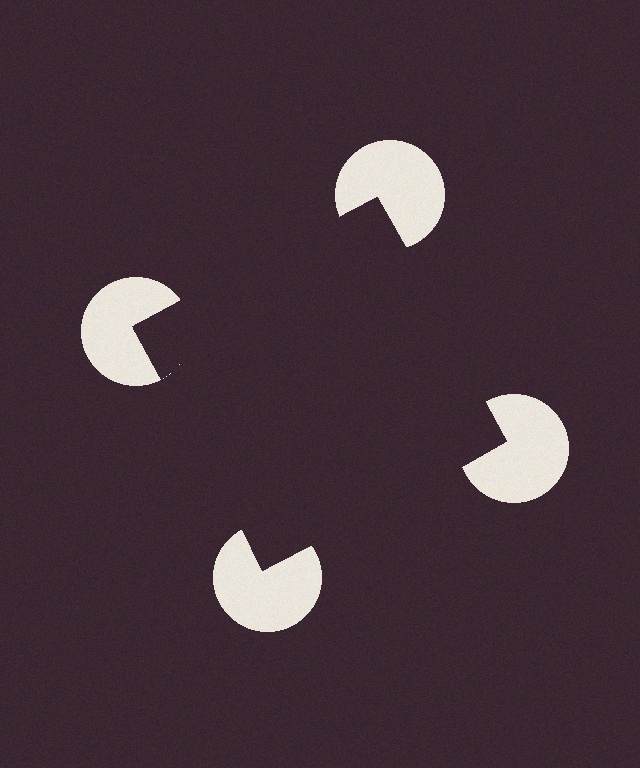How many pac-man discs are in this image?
There are 4 — one at each vertex of the illusory square.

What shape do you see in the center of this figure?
An illusory square — its edges are inferred from the aligned wedge cuts in the pac-man discs, not physically drawn.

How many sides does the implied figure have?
4 sides.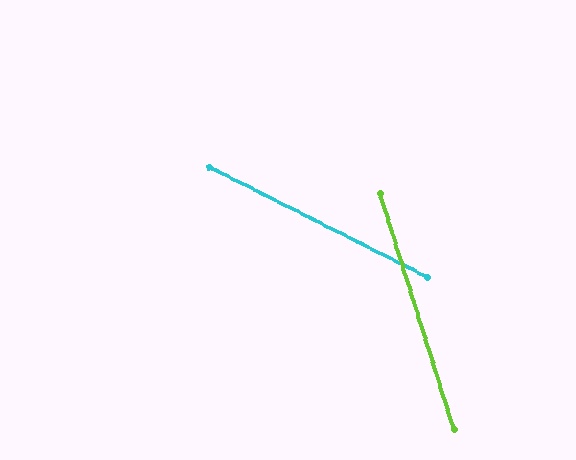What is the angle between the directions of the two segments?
Approximately 46 degrees.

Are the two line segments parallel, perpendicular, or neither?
Neither parallel nor perpendicular — they differ by about 46°.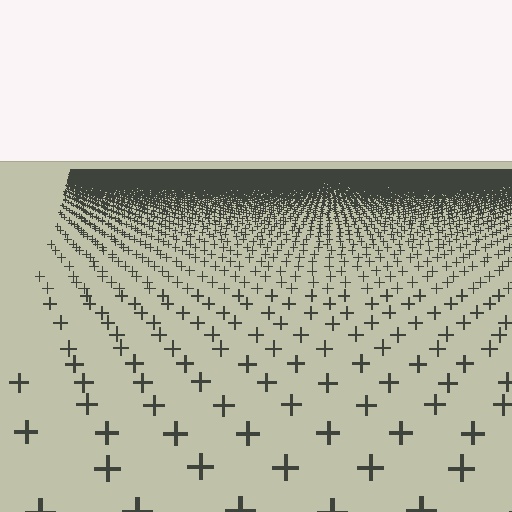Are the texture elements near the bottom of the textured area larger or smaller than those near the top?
Larger. Near the bottom, elements are closer to the viewer and appear at a bigger on-screen size.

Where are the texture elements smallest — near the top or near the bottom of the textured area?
Near the top.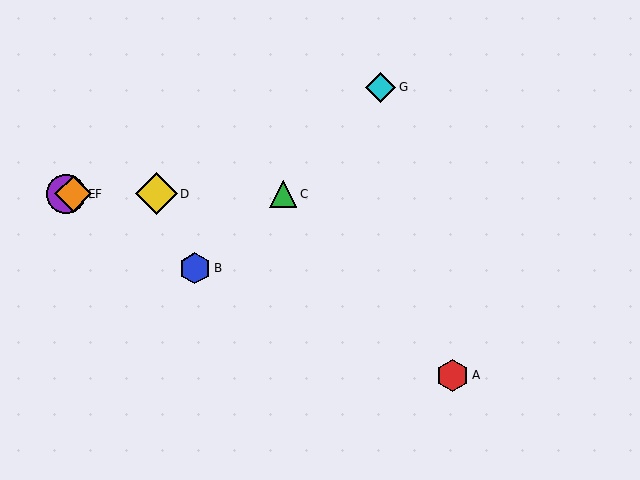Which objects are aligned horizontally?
Objects C, D, E, F are aligned horizontally.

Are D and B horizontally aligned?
No, D is at y≈194 and B is at y≈268.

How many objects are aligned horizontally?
4 objects (C, D, E, F) are aligned horizontally.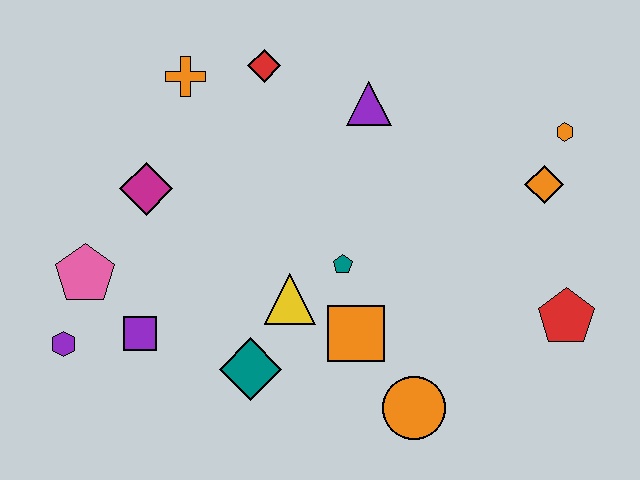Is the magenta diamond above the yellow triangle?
Yes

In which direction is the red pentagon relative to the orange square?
The red pentagon is to the right of the orange square.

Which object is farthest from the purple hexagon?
The orange hexagon is farthest from the purple hexagon.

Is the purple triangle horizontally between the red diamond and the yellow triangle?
No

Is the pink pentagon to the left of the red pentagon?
Yes